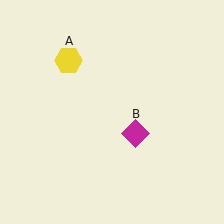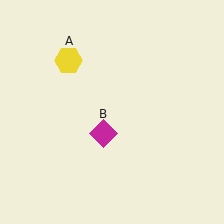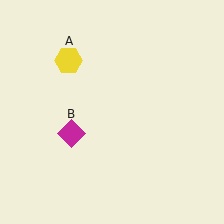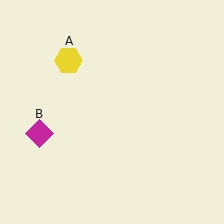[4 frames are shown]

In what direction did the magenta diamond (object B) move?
The magenta diamond (object B) moved left.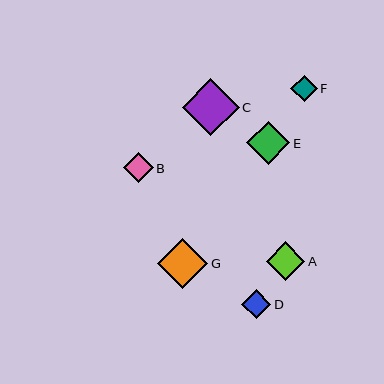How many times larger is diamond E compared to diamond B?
Diamond E is approximately 1.4 times the size of diamond B.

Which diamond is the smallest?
Diamond F is the smallest with a size of approximately 26 pixels.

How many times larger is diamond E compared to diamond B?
Diamond E is approximately 1.4 times the size of diamond B.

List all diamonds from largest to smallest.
From largest to smallest: C, G, E, A, B, D, F.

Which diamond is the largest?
Diamond C is the largest with a size of approximately 57 pixels.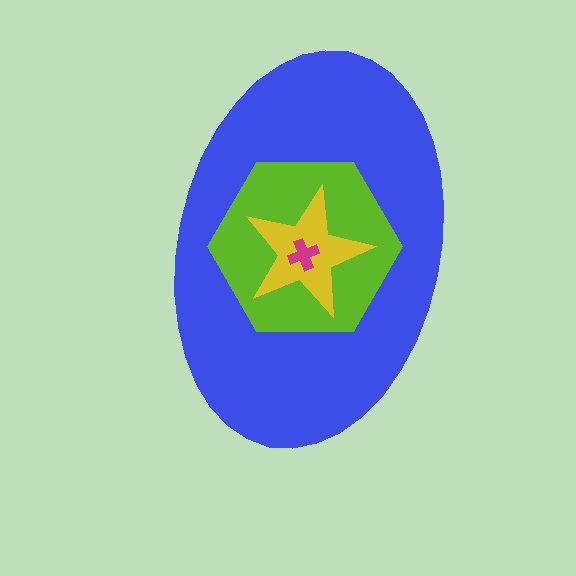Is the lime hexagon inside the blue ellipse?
Yes.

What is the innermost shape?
The magenta cross.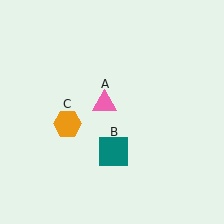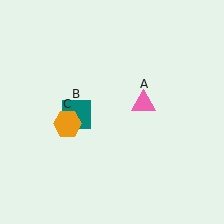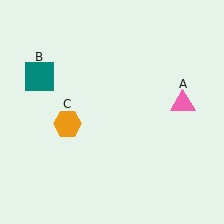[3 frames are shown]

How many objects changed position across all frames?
2 objects changed position: pink triangle (object A), teal square (object B).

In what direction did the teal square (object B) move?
The teal square (object B) moved up and to the left.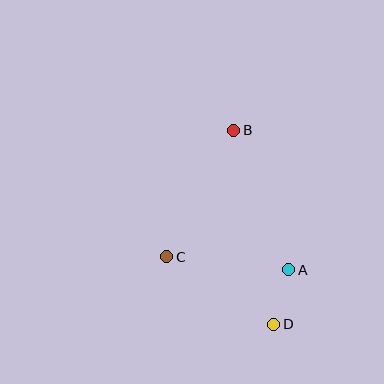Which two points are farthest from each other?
Points B and D are farthest from each other.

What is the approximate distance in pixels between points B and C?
The distance between B and C is approximately 143 pixels.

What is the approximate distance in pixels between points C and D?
The distance between C and D is approximately 126 pixels.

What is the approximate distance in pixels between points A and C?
The distance between A and C is approximately 122 pixels.